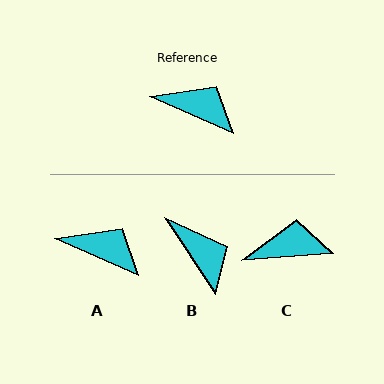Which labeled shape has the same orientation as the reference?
A.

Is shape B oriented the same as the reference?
No, it is off by about 33 degrees.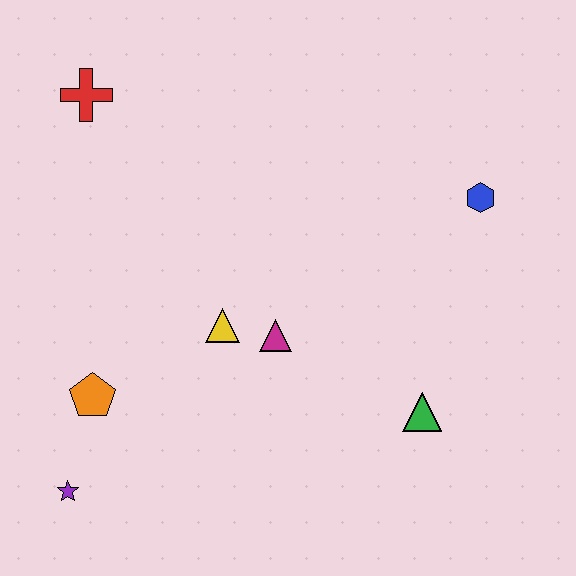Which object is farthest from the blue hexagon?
The purple star is farthest from the blue hexagon.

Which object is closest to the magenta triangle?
The yellow triangle is closest to the magenta triangle.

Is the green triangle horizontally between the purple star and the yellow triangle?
No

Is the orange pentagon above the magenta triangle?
No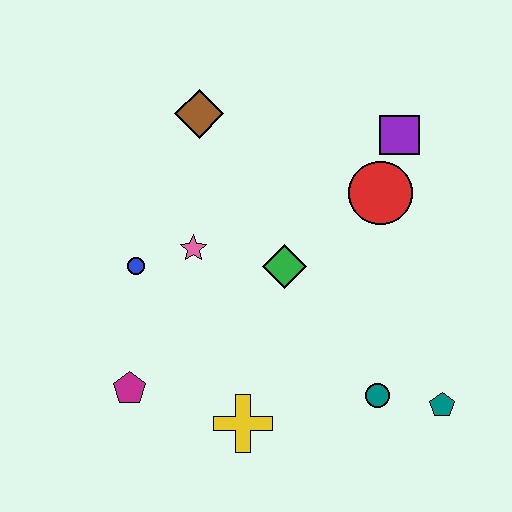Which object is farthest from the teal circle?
The brown diamond is farthest from the teal circle.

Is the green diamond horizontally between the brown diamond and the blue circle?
No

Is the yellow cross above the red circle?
No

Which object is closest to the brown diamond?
The pink star is closest to the brown diamond.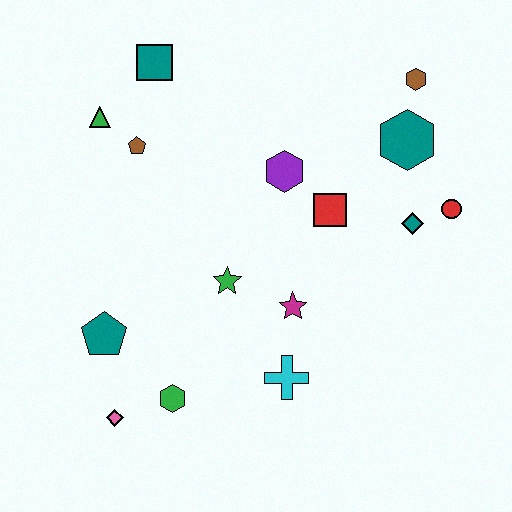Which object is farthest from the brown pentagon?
The red circle is farthest from the brown pentagon.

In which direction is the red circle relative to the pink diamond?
The red circle is to the right of the pink diamond.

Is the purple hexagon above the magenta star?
Yes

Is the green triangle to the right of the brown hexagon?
No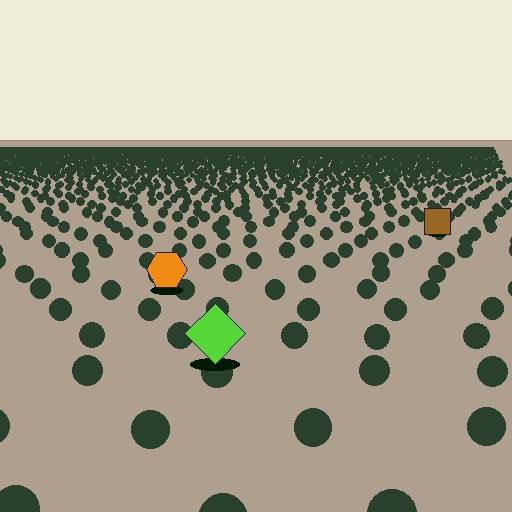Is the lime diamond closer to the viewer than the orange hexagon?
Yes. The lime diamond is closer — you can tell from the texture gradient: the ground texture is coarser near it.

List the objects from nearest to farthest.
From nearest to farthest: the lime diamond, the orange hexagon, the brown square.